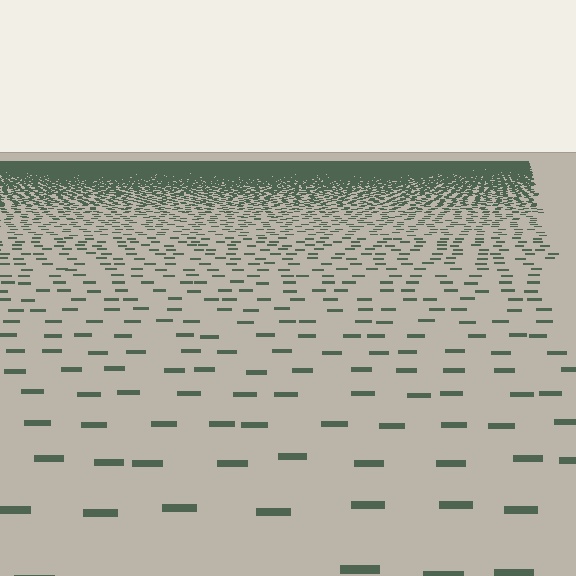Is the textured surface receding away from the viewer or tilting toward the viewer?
The surface is receding away from the viewer. Texture elements get smaller and denser toward the top.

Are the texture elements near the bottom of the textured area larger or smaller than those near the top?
Larger. Near the bottom, elements are closer to the viewer and appear at a bigger on-screen size.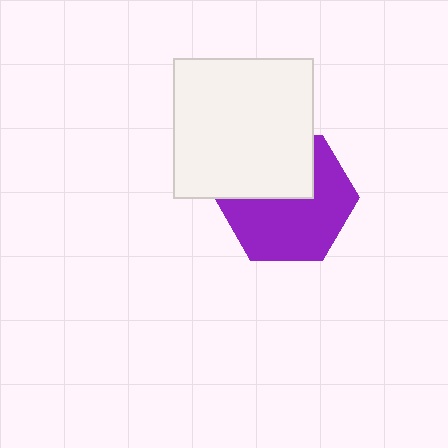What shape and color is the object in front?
The object in front is a white square.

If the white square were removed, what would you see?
You would see the complete purple hexagon.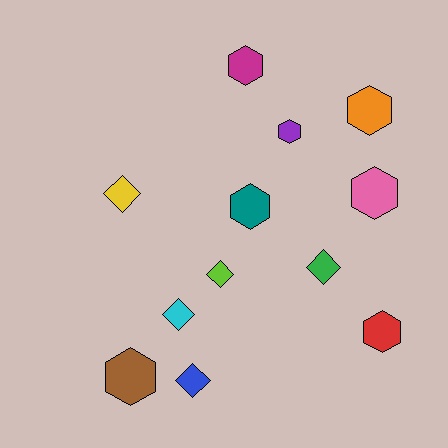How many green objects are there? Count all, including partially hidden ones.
There is 1 green object.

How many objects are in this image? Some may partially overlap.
There are 12 objects.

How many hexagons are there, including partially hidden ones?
There are 7 hexagons.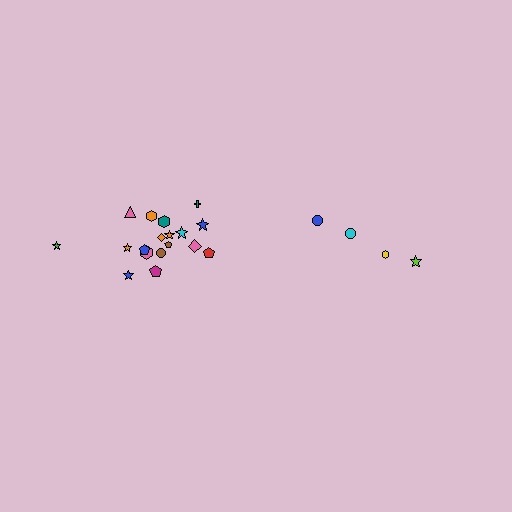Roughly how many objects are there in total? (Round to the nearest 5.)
Roughly 20 objects in total.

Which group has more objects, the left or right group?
The left group.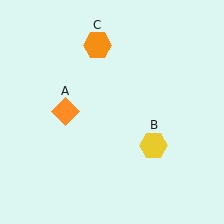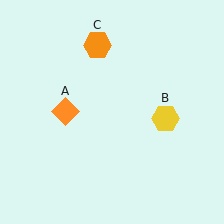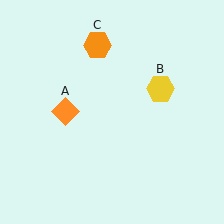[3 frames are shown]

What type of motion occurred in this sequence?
The yellow hexagon (object B) rotated counterclockwise around the center of the scene.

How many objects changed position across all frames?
1 object changed position: yellow hexagon (object B).